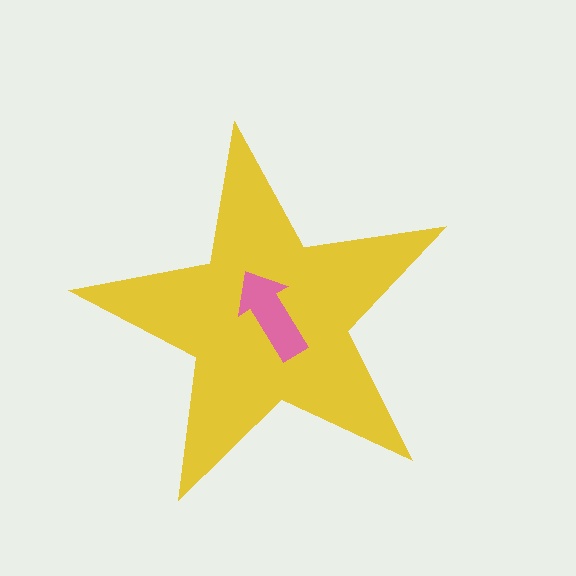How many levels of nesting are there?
2.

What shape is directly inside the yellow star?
The pink arrow.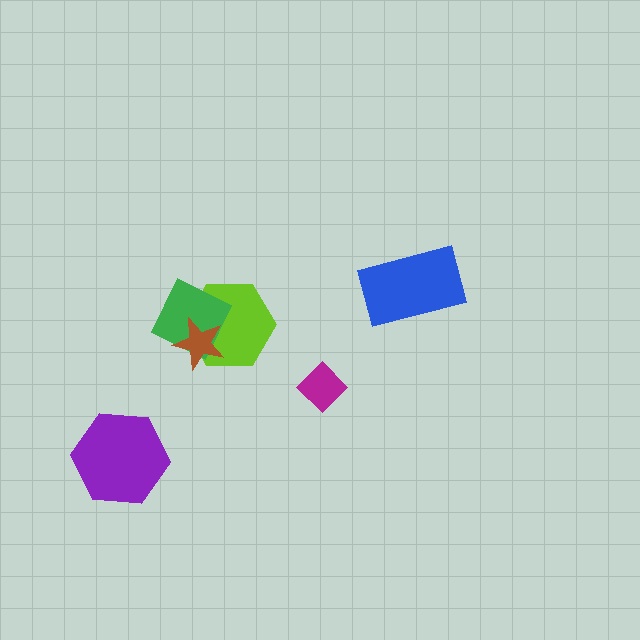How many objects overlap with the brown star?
2 objects overlap with the brown star.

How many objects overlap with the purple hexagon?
0 objects overlap with the purple hexagon.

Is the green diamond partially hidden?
Yes, it is partially covered by another shape.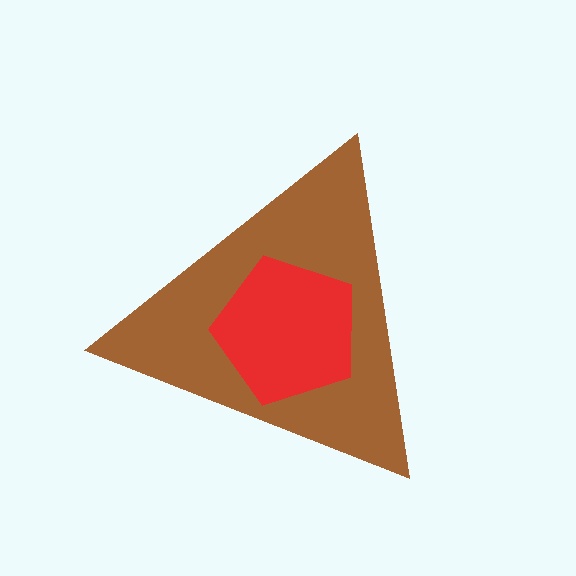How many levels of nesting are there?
2.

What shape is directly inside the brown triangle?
The red pentagon.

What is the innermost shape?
The red pentagon.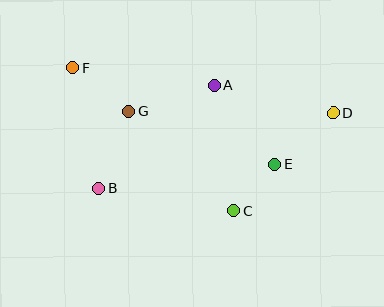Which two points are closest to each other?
Points C and E are closest to each other.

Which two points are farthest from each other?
Points D and F are farthest from each other.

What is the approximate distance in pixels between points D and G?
The distance between D and G is approximately 204 pixels.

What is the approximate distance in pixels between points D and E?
The distance between D and E is approximately 77 pixels.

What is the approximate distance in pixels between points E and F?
The distance between E and F is approximately 224 pixels.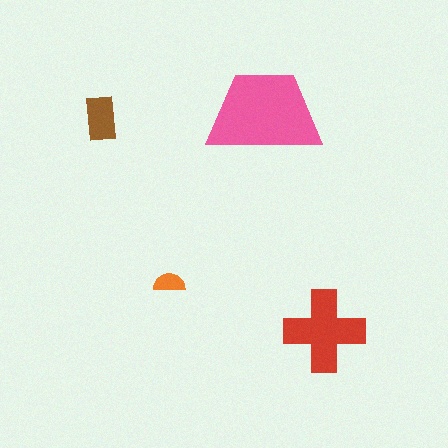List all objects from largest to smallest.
The pink trapezoid, the red cross, the brown rectangle, the orange semicircle.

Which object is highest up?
The pink trapezoid is topmost.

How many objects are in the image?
There are 4 objects in the image.